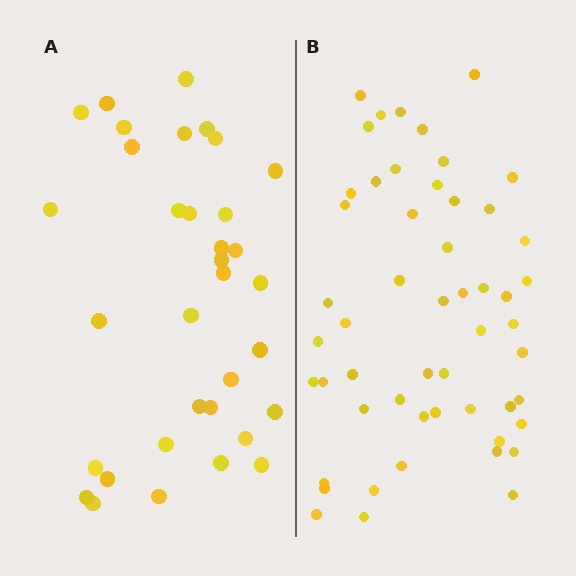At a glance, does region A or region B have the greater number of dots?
Region B (the right region) has more dots.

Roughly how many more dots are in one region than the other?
Region B has approximately 20 more dots than region A.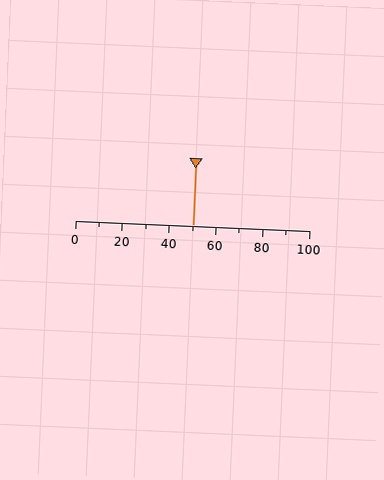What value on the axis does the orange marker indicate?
The marker indicates approximately 50.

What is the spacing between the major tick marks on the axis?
The major ticks are spaced 20 apart.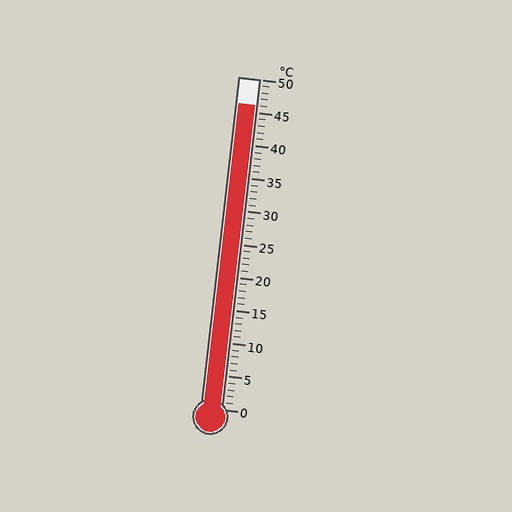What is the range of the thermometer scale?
The thermometer scale ranges from 0°C to 50°C.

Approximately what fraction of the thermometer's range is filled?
The thermometer is filled to approximately 90% of its range.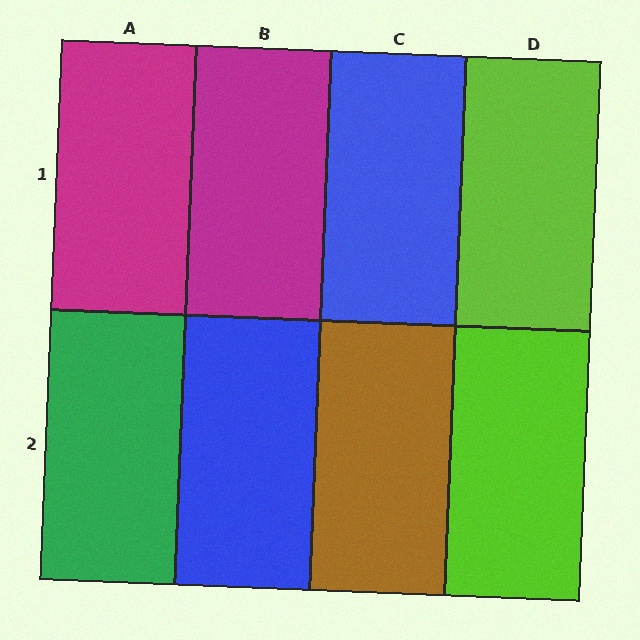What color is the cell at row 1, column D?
Lime.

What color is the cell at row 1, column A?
Magenta.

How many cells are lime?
2 cells are lime.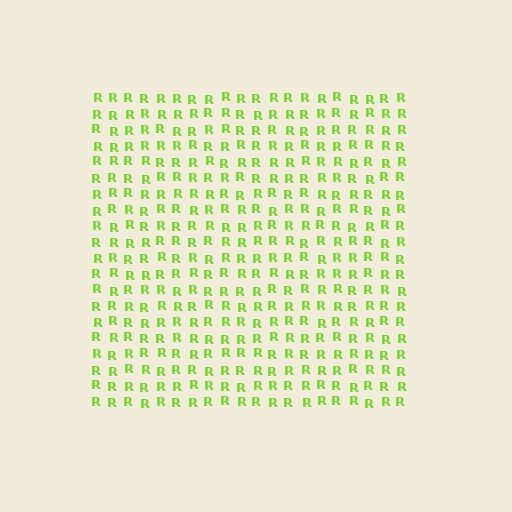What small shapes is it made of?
It is made of small letter R's.